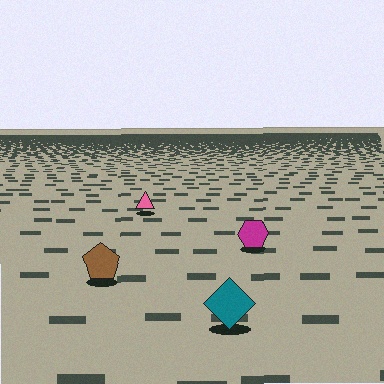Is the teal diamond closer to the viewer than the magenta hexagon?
Yes. The teal diamond is closer — you can tell from the texture gradient: the ground texture is coarser near it.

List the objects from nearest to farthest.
From nearest to farthest: the teal diamond, the brown pentagon, the magenta hexagon, the pink triangle.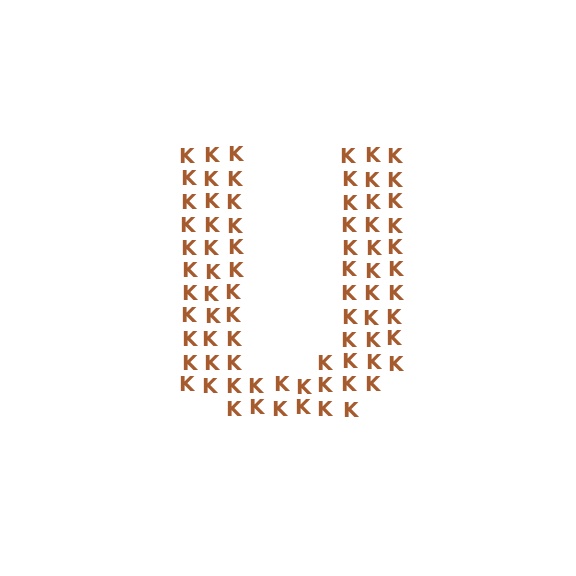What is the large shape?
The large shape is the letter U.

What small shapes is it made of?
It is made of small letter K's.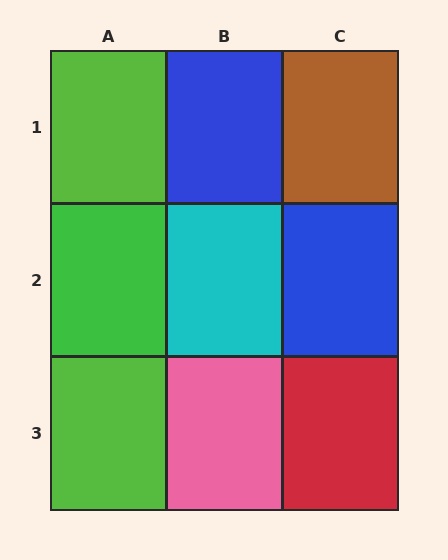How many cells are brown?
1 cell is brown.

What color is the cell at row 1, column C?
Brown.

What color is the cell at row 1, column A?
Lime.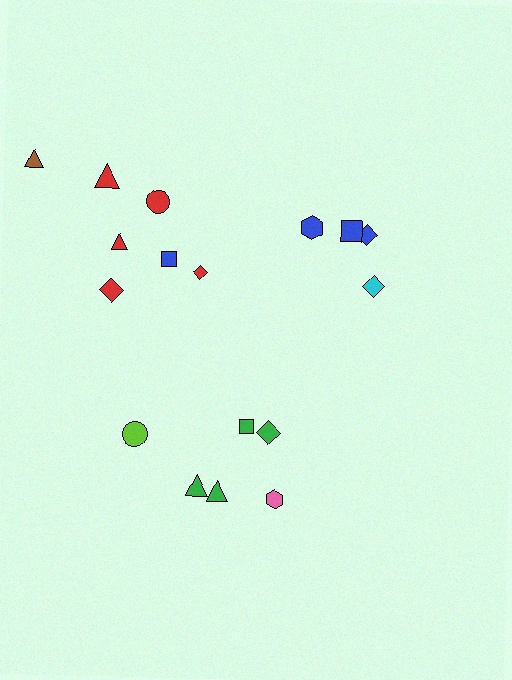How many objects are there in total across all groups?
There are 17 objects.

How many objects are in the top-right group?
There are 4 objects.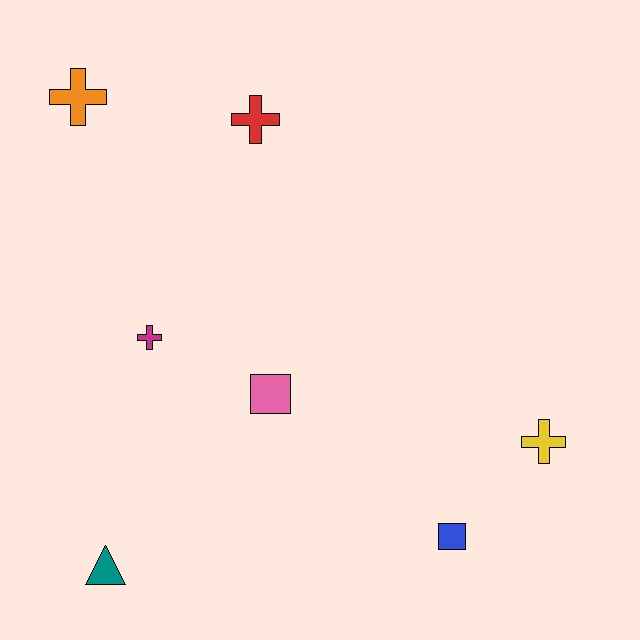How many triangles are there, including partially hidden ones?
There is 1 triangle.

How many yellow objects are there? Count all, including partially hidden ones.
There is 1 yellow object.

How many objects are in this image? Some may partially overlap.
There are 7 objects.